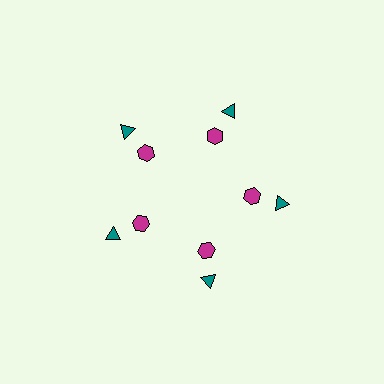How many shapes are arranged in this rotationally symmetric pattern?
There are 10 shapes, arranged in 5 groups of 2.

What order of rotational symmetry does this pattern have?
This pattern has 5-fold rotational symmetry.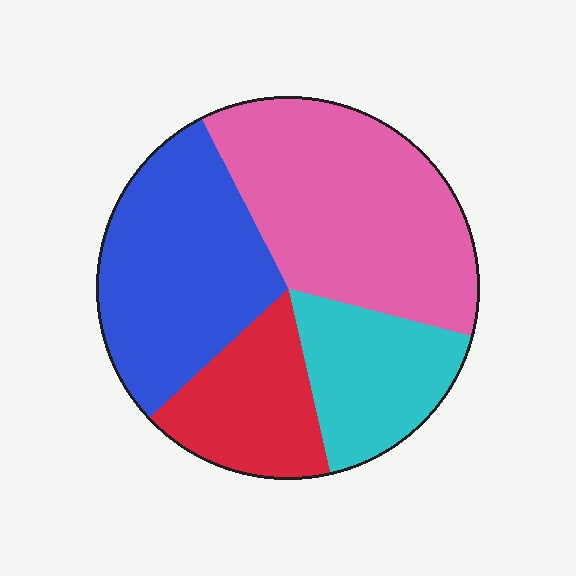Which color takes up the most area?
Pink, at roughly 35%.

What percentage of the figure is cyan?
Cyan covers about 15% of the figure.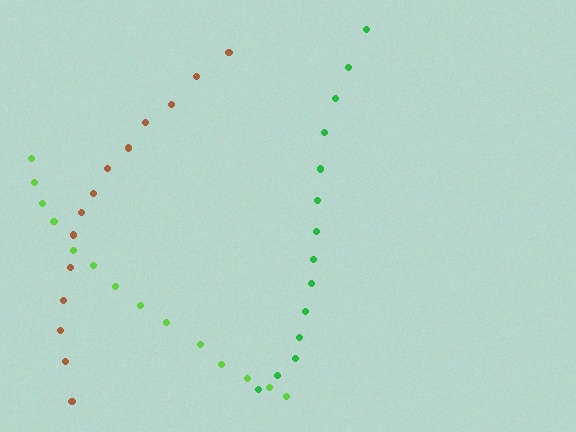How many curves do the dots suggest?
There are 3 distinct paths.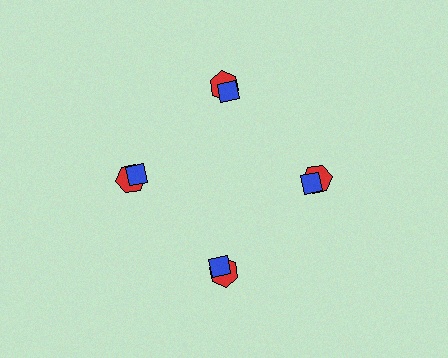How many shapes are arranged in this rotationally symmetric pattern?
There are 8 shapes, arranged in 4 groups of 2.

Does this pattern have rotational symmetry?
Yes, this pattern has 4-fold rotational symmetry. It looks the same after rotating 90 degrees around the center.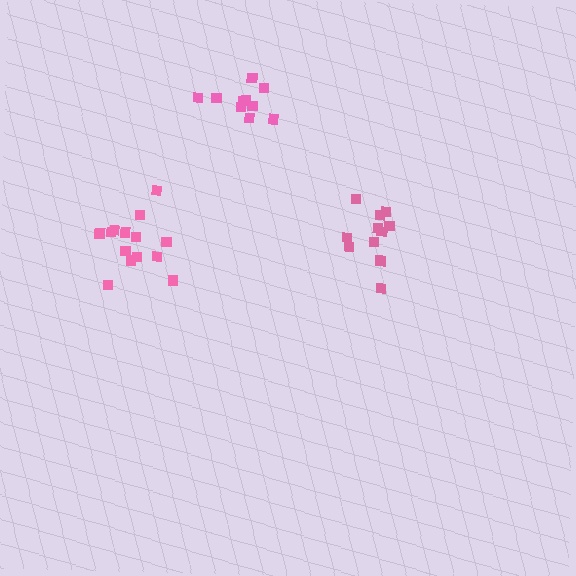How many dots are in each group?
Group 1: 10 dots, Group 2: 11 dots, Group 3: 14 dots (35 total).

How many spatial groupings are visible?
There are 3 spatial groupings.